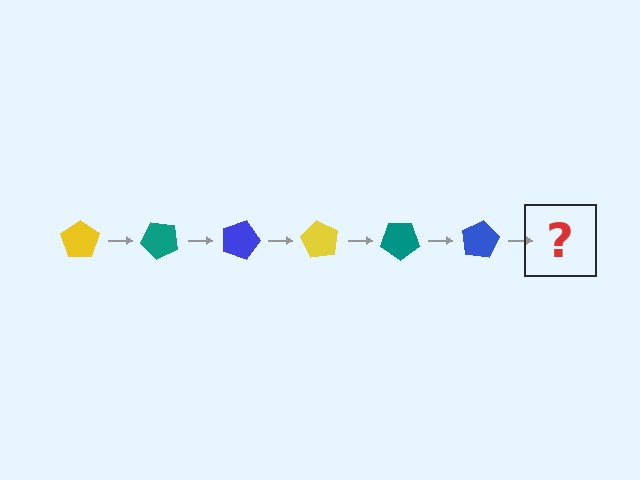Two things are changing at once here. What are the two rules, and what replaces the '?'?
The two rules are that it rotates 45 degrees each step and the color cycles through yellow, teal, and blue. The '?' should be a yellow pentagon, rotated 270 degrees from the start.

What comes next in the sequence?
The next element should be a yellow pentagon, rotated 270 degrees from the start.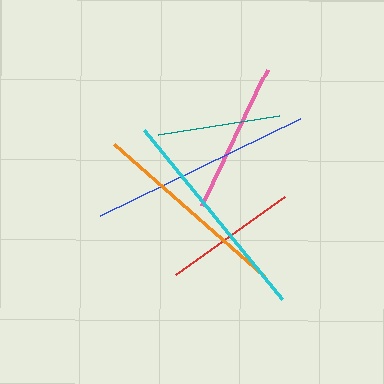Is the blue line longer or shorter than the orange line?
The blue line is longer than the orange line.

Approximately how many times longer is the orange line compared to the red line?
The orange line is approximately 1.5 times the length of the red line.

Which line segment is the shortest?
The teal line is the shortest at approximately 123 pixels.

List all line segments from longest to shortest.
From longest to shortest: blue, cyan, orange, pink, red, teal.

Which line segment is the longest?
The blue line is the longest at approximately 223 pixels.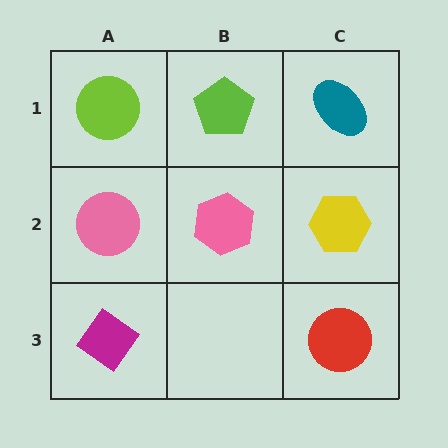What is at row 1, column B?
A lime pentagon.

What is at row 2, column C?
A yellow hexagon.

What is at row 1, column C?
A teal ellipse.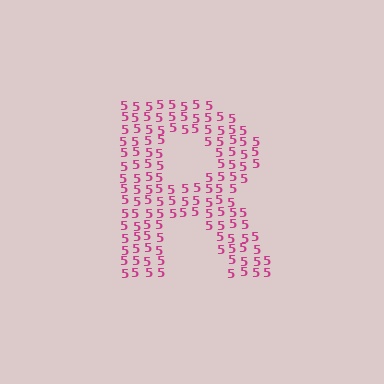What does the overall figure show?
The overall figure shows the letter R.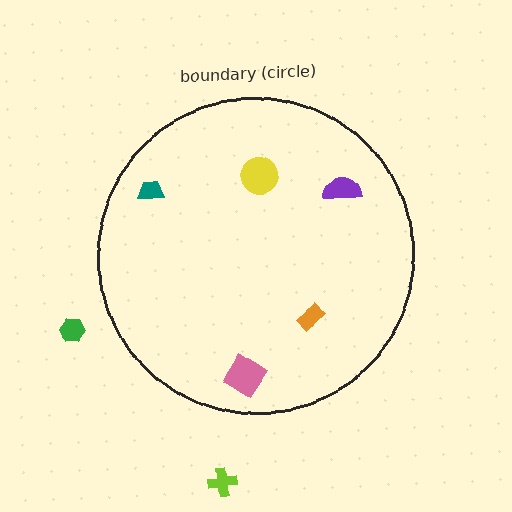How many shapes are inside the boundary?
5 inside, 2 outside.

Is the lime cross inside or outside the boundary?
Outside.